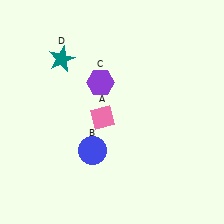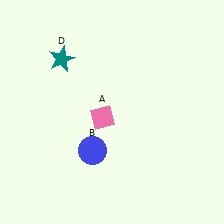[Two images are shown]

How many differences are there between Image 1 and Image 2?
There is 1 difference between the two images.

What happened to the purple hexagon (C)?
The purple hexagon (C) was removed in Image 2. It was in the top-left area of Image 1.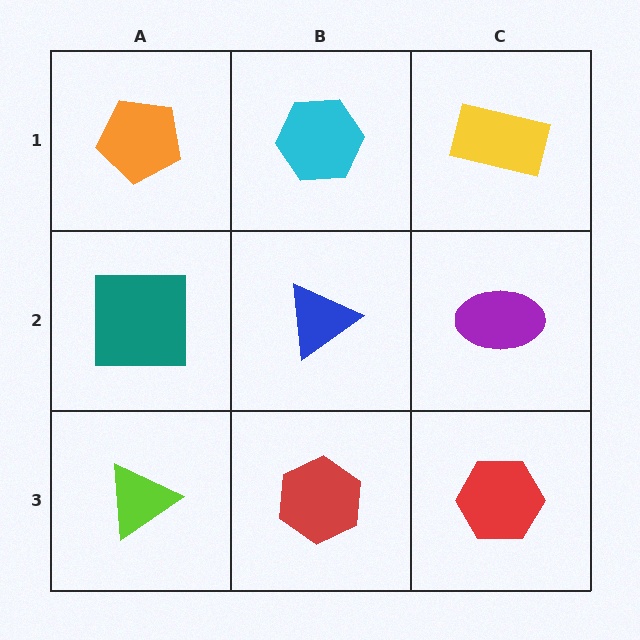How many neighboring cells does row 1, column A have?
2.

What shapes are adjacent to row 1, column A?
A teal square (row 2, column A), a cyan hexagon (row 1, column B).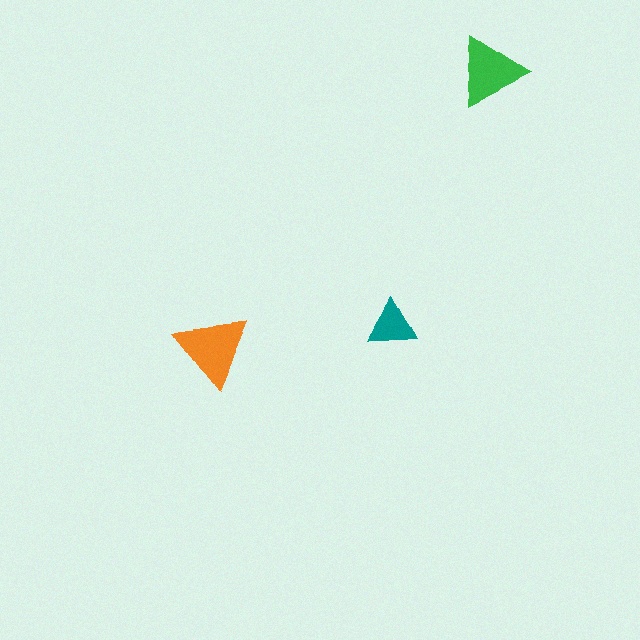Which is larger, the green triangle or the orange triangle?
The orange one.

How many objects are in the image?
There are 3 objects in the image.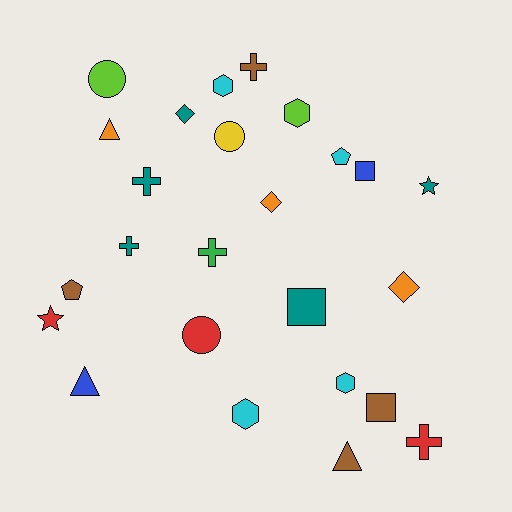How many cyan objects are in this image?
There are 4 cyan objects.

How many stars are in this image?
There are 2 stars.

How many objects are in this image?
There are 25 objects.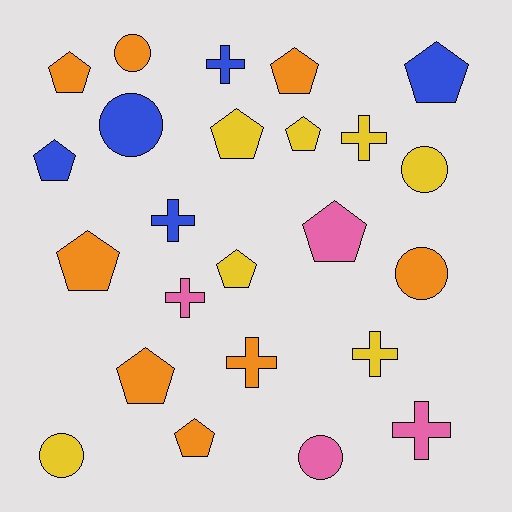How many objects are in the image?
There are 24 objects.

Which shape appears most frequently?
Pentagon, with 11 objects.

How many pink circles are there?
There is 1 pink circle.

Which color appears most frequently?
Orange, with 8 objects.